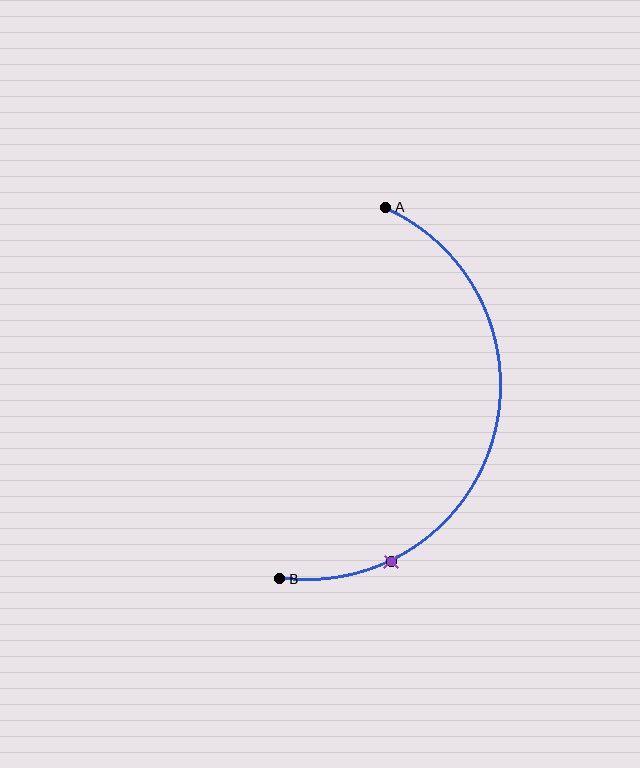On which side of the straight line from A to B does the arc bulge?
The arc bulges to the right of the straight line connecting A and B.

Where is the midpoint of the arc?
The arc midpoint is the point on the curve farthest from the straight line joining A and B. It sits to the right of that line.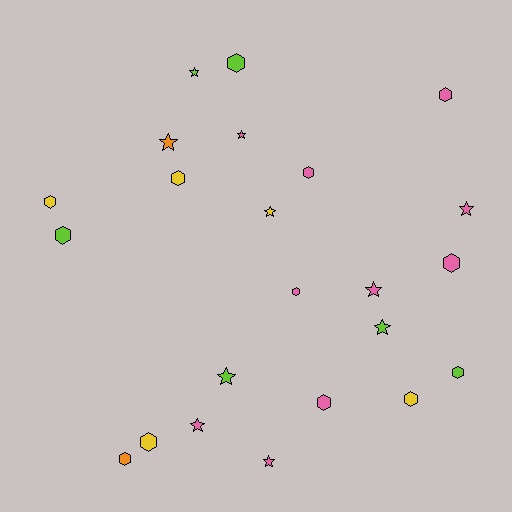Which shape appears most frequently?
Hexagon, with 13 objects.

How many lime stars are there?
There are 3 lime stars.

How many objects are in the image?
There are 23 objects.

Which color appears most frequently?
Pink, with 10 objects.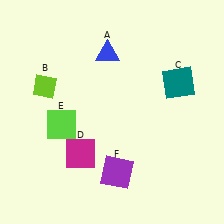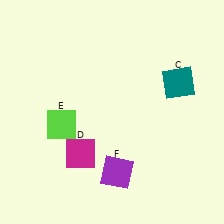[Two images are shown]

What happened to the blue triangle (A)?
The blue triangle (A) was removed in Image 2. It was in the top-left area of Image 1.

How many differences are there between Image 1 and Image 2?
There are 2 differences between the two images.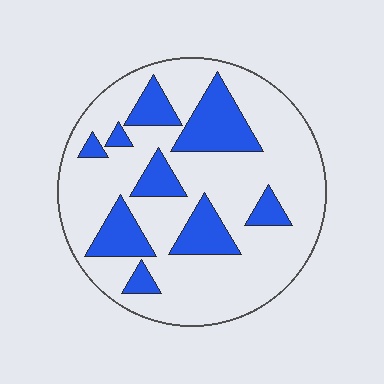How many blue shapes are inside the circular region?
9.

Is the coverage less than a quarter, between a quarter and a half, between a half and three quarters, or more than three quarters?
Less than a quarter.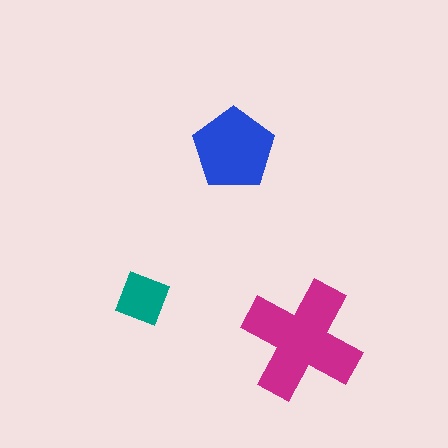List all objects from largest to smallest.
The magenta cross, the blue pentagon, the teal square.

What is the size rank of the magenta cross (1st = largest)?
1st.